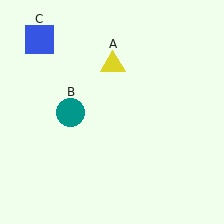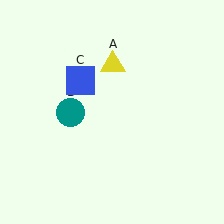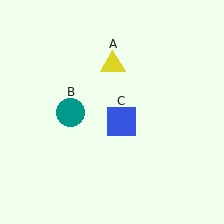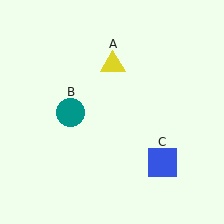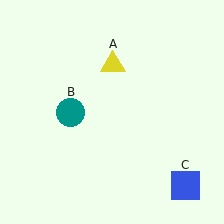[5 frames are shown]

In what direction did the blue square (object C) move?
The blue square (object C) moved down and to the right.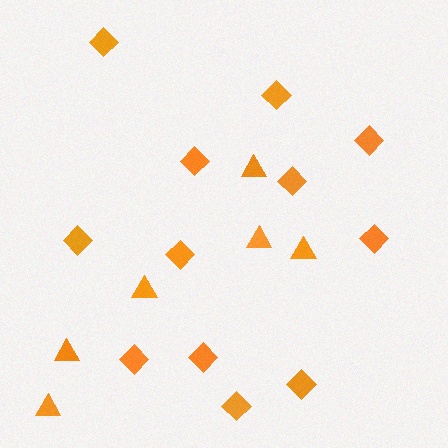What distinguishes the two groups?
There are 2 groups: one group of diamonds (12) and one group of triangles (6).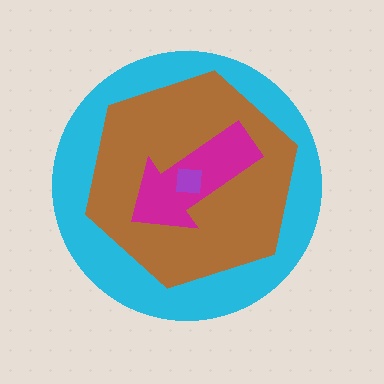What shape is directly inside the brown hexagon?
The magenta arrow.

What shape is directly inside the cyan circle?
The brown hexagon.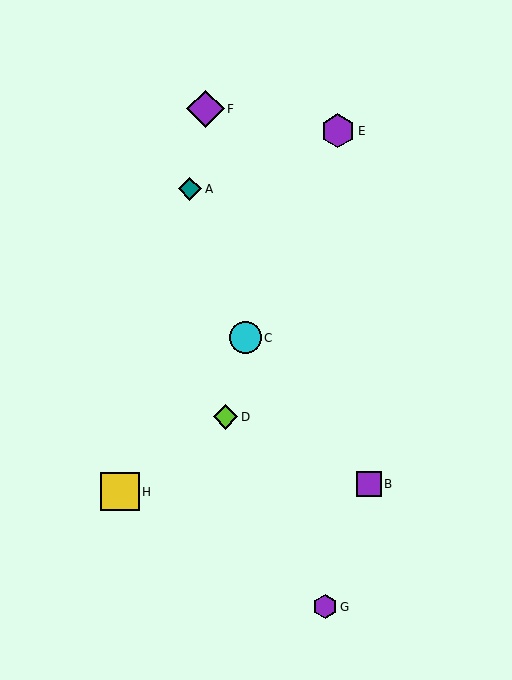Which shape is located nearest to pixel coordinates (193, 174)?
The teal diamond (labeled A) at (190, 189) is nearest to that location.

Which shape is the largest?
The yellow square (labeled H) is the largest.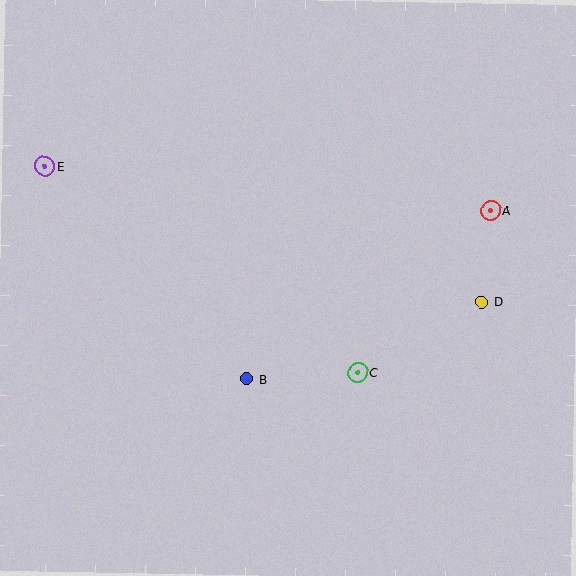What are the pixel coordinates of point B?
Point B is at (247, 379).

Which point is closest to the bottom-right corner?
Point D is closest to the bottom-right corner.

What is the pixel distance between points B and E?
The distance between B and E is 293 pixels.